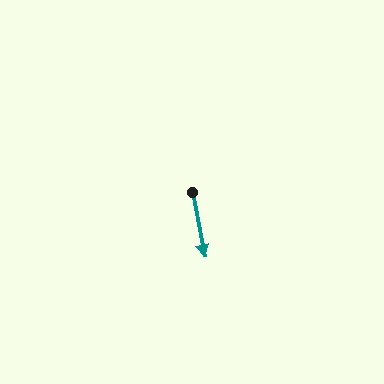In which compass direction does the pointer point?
South.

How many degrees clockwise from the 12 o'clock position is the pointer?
Approximately 169 degrees.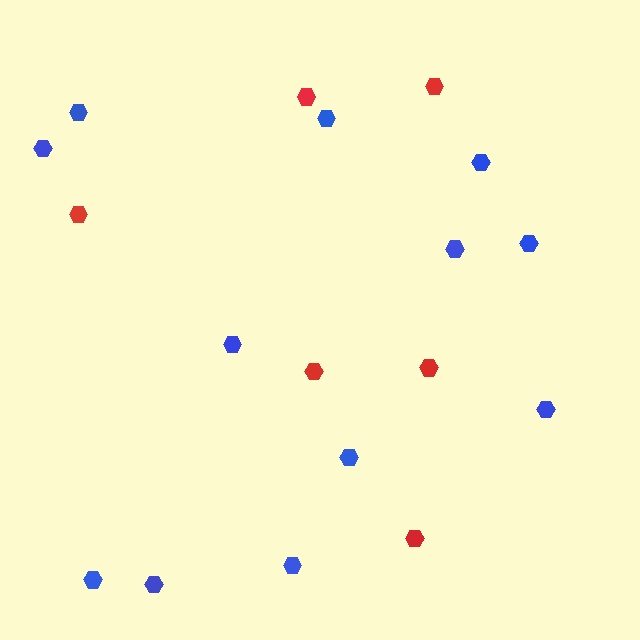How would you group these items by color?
There are 2 groups: one group of red hexagons (6) and one group of blue hexagons (12).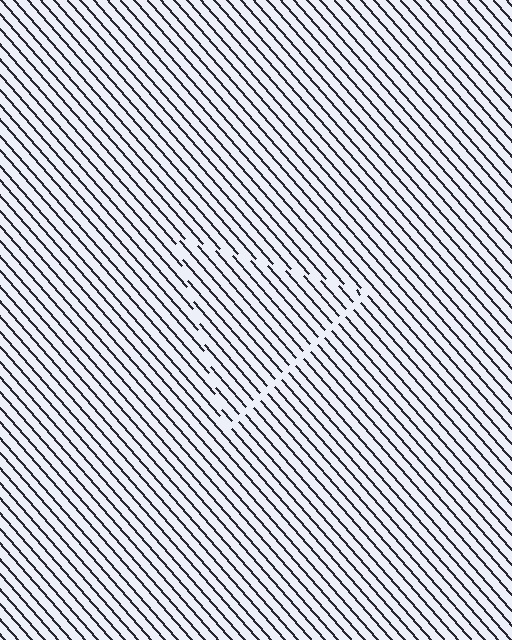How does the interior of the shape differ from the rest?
The interior of the shape contains the same grating, shifted by half a period — the contour is defined by the phase discontinuity where line-ends from the inner and outer gratings abut.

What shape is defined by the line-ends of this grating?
An illusory triangle. The interior of the shape contains the same grating, shifted by half a period — the contour is defined by the phase discontinuity where line-ends from the inner and outer gratings abut.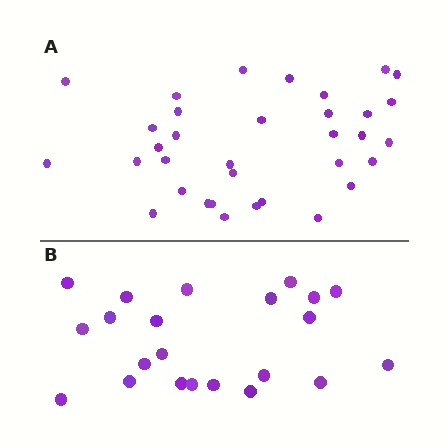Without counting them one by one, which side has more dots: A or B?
Region A (the top region) has more dots.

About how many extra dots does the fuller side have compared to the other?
Region A has roughly 12 or so more dots than region B.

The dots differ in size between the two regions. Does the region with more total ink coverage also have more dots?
No. Region B has more total ink coverage because its dots are larger, but region A actually contains more individual dots. Total area can be misleading — the number of items is what matters here.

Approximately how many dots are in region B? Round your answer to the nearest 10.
About 20 dots. (The exact count is 22, which rounds to 20.)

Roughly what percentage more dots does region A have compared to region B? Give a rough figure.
About 55% more.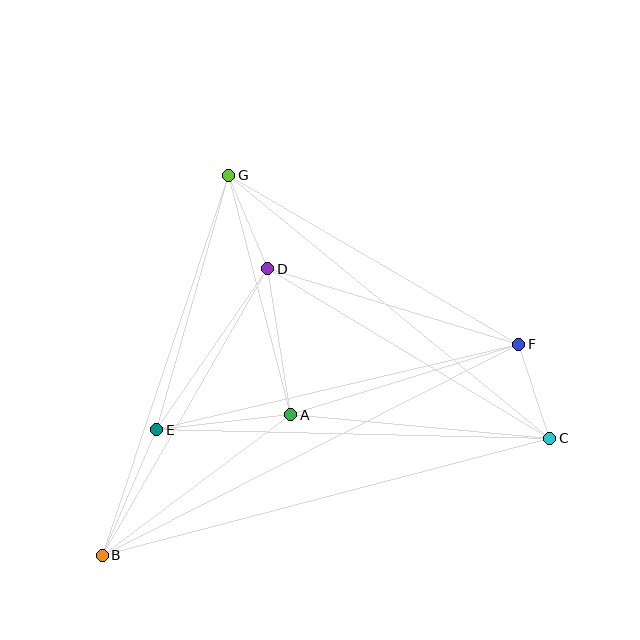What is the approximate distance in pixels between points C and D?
The distance between C and D is approximately 329 pixels.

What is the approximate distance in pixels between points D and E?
The distance between D and E is approximately 196 pixels.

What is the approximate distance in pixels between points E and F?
The distance between E and F is approximately 372 pixels.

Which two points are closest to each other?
Points C and F are closest to each other.